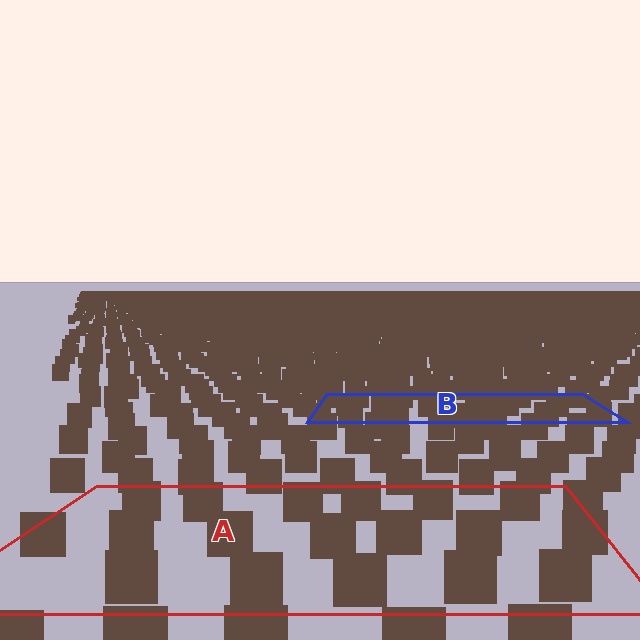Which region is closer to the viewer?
Region A is closer. The texture elements there are larger and more spread out.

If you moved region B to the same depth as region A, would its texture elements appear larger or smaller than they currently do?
They would appear larger. At a closer depth, the same texture elements are projected at a bigger on-screen size.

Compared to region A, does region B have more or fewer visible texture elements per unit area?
Region B has more texture elements per unit area — they are packed more densely because it is farther away.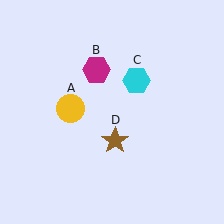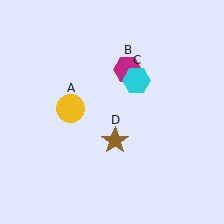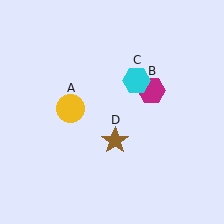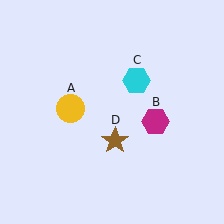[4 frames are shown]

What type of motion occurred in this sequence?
The magenta hexagon (object B) rotated clockwise around the center of the scene.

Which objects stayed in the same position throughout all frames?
Yellow circle (object A) and cyan hexagon (object C) and brown star (object D) remained stationary.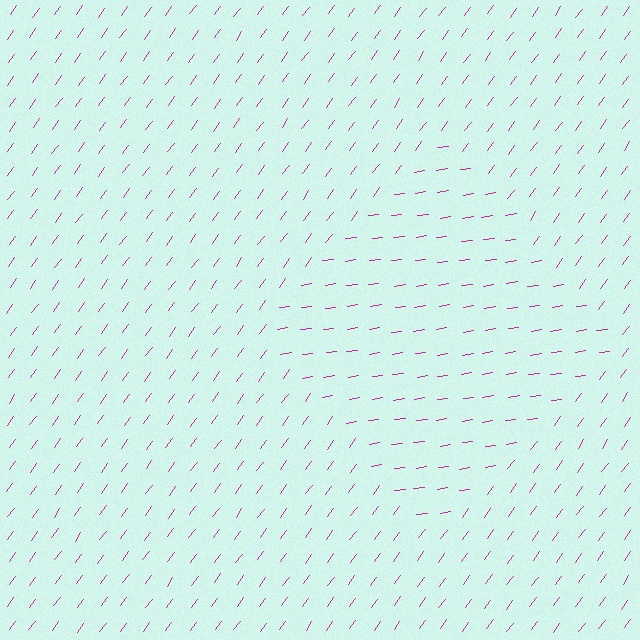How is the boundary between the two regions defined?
The boundary is defined purely by a change in line orientation (approximately 45 degrees difference). All lines are the same color and thickness.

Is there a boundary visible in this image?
Yes, there is a texture boundary formed by a change in line orientation.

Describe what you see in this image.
The image is filled with small magenta line segments. A diamond region in the image has lines oriented differently from the surrounding lines, creating a visible texture boundary.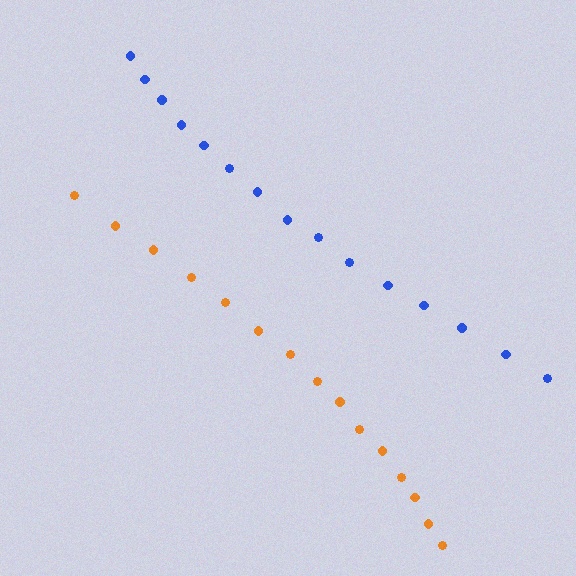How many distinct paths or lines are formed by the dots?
There are 2 distinct paths.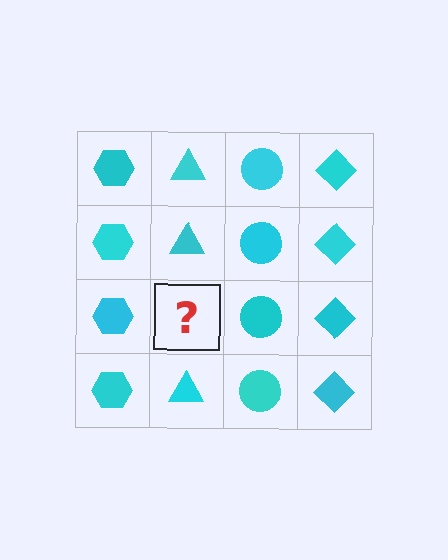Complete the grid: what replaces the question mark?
The question mark should be replaced with a cyan triangle.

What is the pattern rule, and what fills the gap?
The rule is that each column has a consistent shape. The gap should be filled with a cyan triangle.